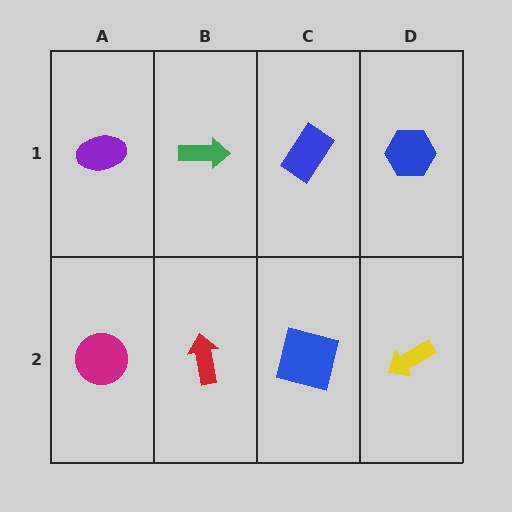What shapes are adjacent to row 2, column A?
A purple ellipse (row 1, column A), a red arrow (row 2, column B).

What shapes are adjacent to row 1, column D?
A yellow arrow (row 2, column D), a blue rectangle (row 1, column C).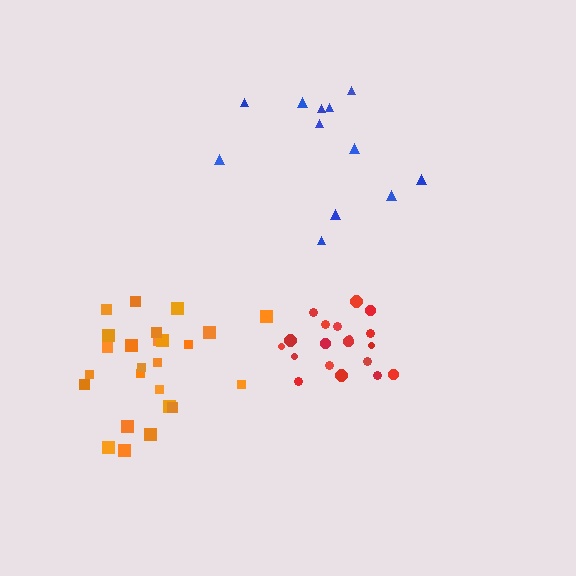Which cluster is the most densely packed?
Red.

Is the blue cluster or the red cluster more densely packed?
Red.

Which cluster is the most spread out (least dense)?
Blue.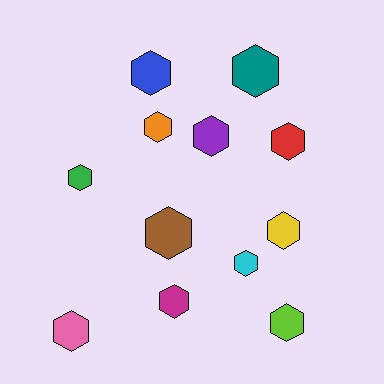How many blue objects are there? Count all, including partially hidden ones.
There is 1 blue object.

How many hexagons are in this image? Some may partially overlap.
There are 12 hexagons.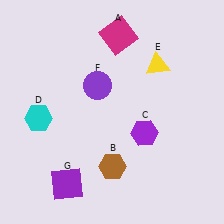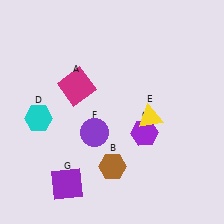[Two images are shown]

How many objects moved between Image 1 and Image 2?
3 objects moved between the two images.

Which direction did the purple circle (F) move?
The purple circle (F) moved down.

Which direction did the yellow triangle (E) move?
The yellow triangle (E) moved down.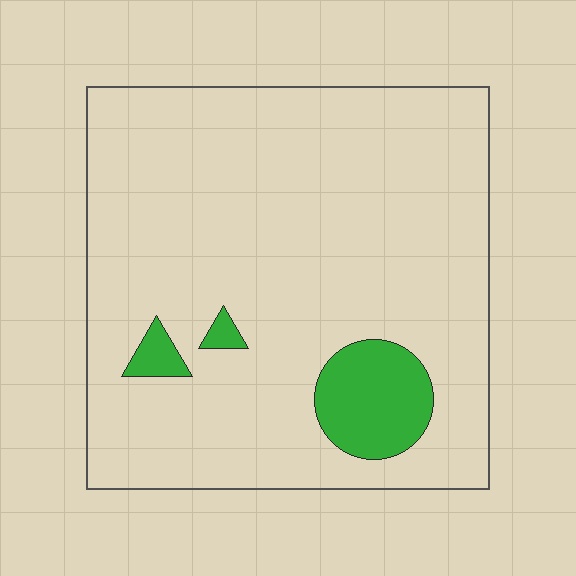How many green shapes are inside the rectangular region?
3.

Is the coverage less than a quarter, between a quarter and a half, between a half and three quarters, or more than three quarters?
Less than a quarter.